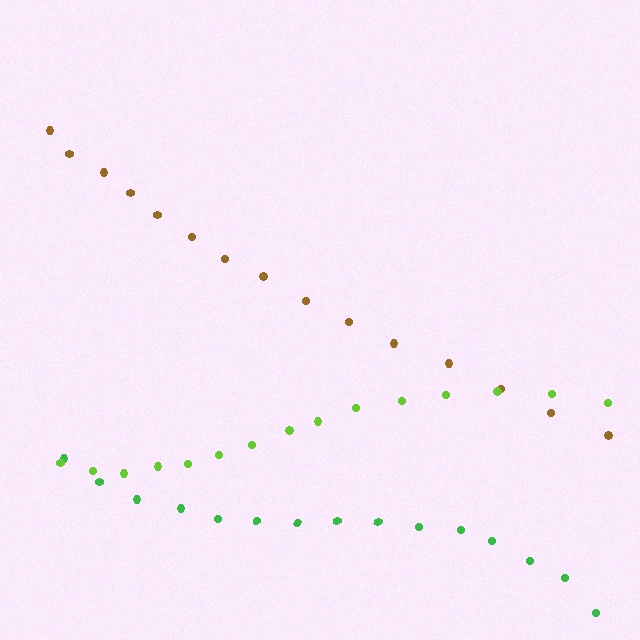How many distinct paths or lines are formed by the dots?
There are 3 distinct paths.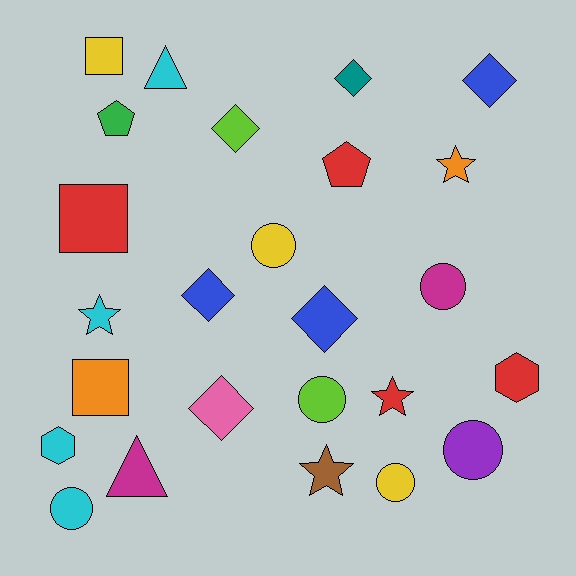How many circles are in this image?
There are 6 circles.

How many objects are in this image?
There are 25 objects.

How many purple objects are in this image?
There is 1 purple object.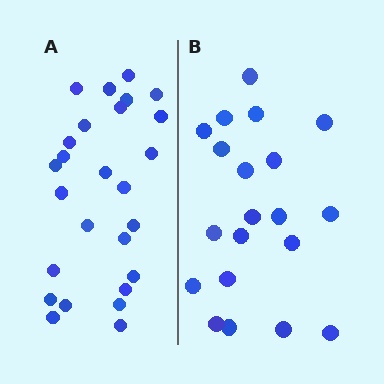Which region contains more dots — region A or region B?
Region A (the left region) has more dots.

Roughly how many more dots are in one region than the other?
Region A has about 6 more dots than region B.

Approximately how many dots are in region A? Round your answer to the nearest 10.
About 30 dots. (The exact count is 26, which rounds to 30.)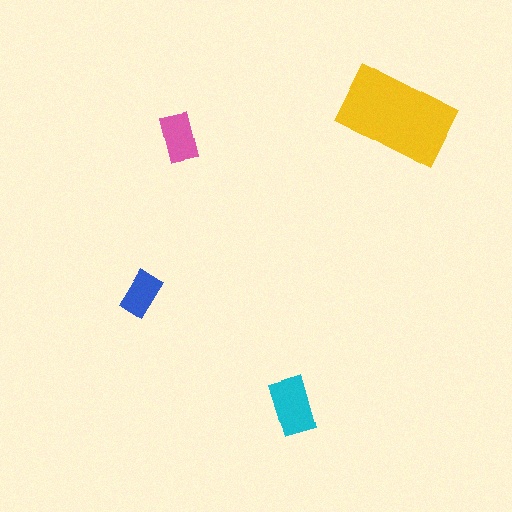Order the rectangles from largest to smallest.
the yellow one, the cyan one, the pink one, the blue one.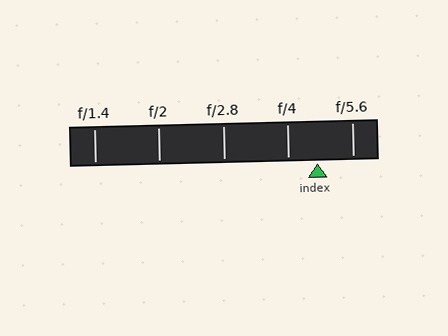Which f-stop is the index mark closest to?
The index mark is closest to f/4.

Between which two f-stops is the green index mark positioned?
The index mark is between f/4 and f/5.6.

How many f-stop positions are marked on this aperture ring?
There are 5 f-stop positions marked.